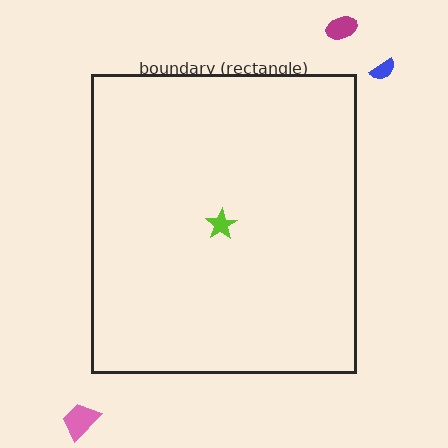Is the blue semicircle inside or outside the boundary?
Outside.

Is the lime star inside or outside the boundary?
Inside.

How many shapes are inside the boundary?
1 inside, 3 outside.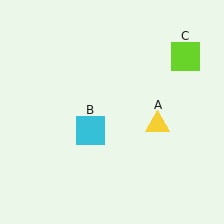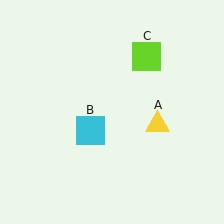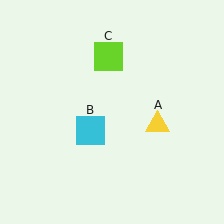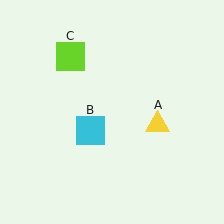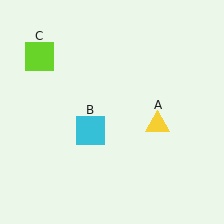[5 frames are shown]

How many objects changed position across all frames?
1 object changed position: lime square (object C).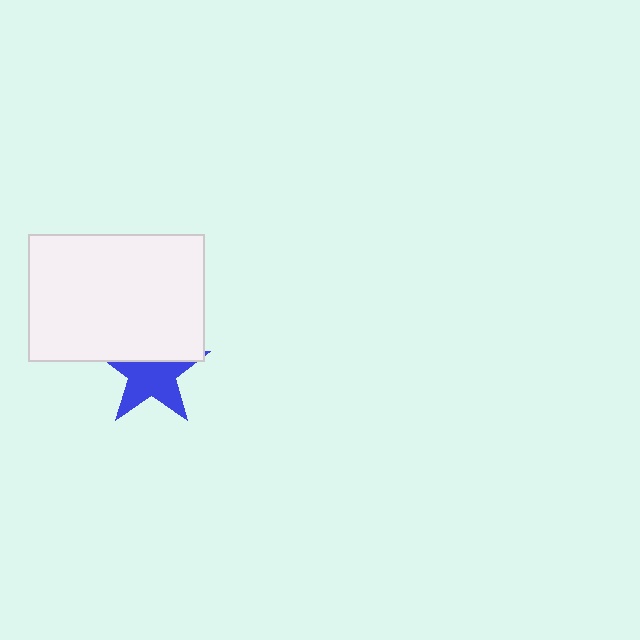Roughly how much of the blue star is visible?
About half of it is visible (roughly 63%).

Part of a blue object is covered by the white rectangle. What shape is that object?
It is a star.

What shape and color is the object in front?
The object in front is a white rectangle.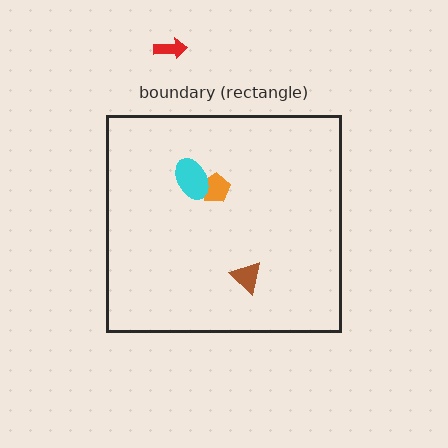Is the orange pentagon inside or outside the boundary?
Inside.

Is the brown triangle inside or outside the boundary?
Inside.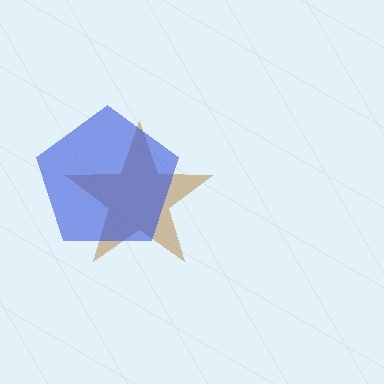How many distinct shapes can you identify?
There are 2 distinct shapes: a brown star, a blue pentagon.